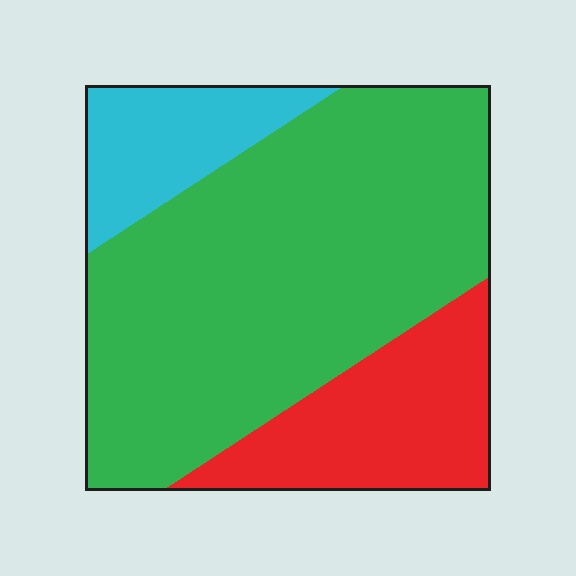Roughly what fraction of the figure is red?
Red takes up about one fifth (1/5) of the figure.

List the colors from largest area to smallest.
From largest to smallest: green, red, cyan.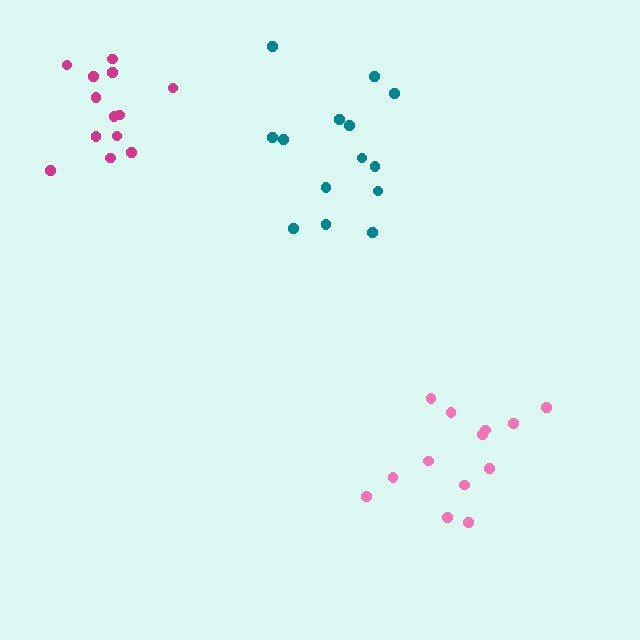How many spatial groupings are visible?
There are 3 spatial groupings.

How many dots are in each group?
Group 1: 14 dots, Group 2: 13 dots, Group 3: 13 dots (40 total).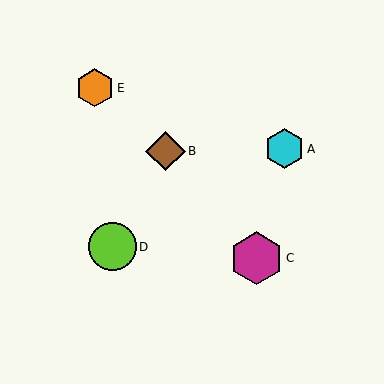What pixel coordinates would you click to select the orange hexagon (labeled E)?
Click at (95, 88) to select the orange hexagon E.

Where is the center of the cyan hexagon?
The center of the cyan hexagon is at (285, 149).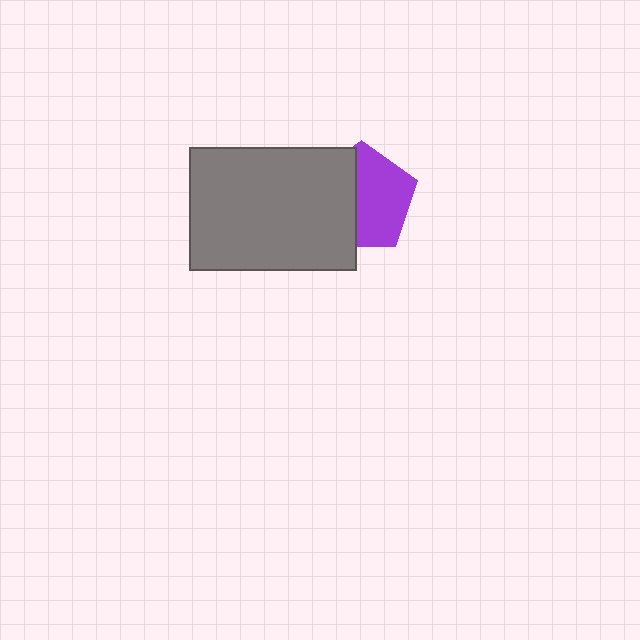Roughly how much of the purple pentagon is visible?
About half of it is visible (roughly 55%).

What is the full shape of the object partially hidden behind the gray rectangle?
The partially hidden object is a purple pentagon.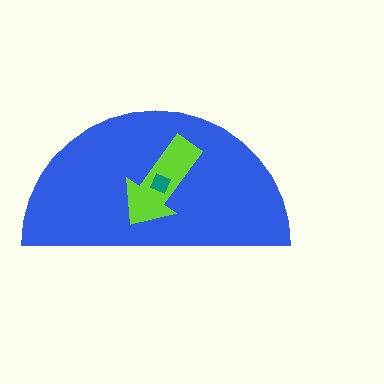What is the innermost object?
The teal square.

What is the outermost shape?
The blue semicircle.